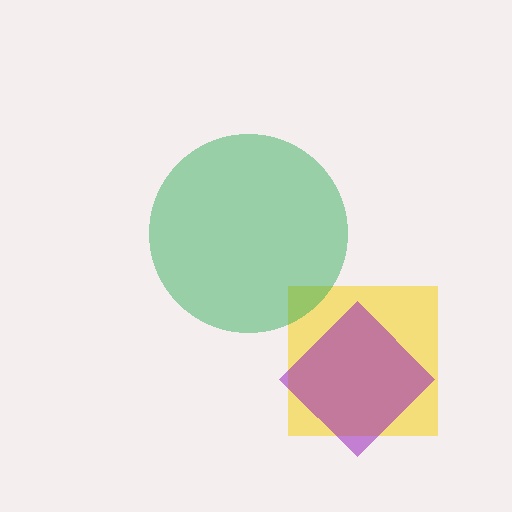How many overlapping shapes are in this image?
There are 3 overlapping shapes in the image.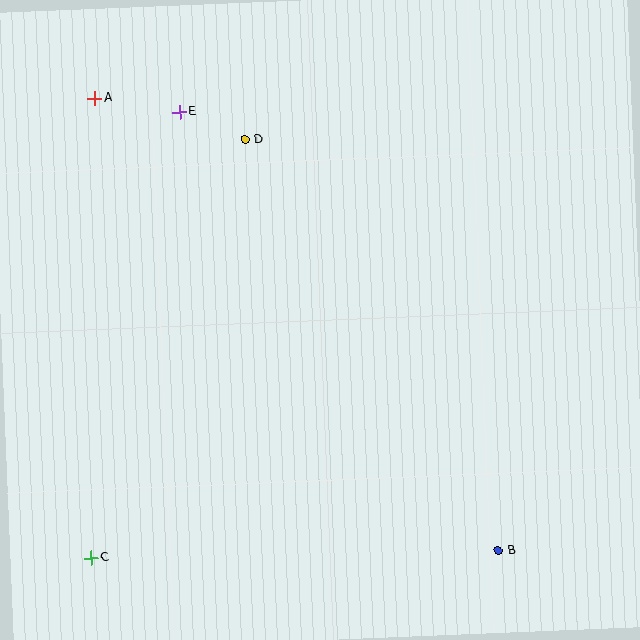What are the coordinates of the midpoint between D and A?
The midpoint between D and A is at (170, 119).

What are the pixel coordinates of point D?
Point D is at (245, 140).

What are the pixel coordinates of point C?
Point C is at (91, 558).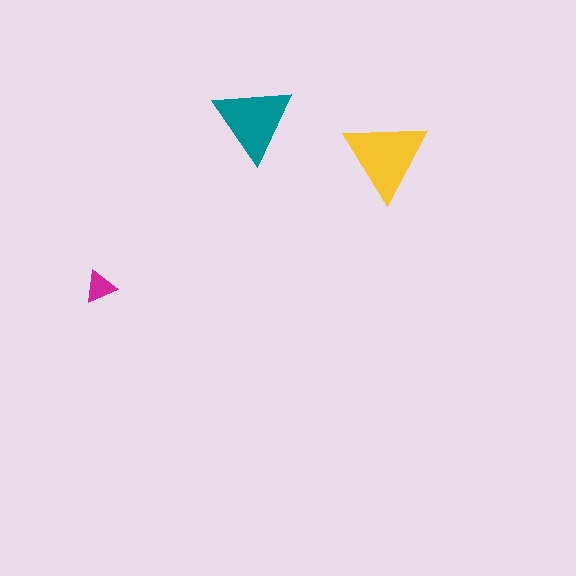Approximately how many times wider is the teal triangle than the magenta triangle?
About 2.5 times wider.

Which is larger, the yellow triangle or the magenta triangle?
The yellow one.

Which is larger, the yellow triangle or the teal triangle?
The yellow one.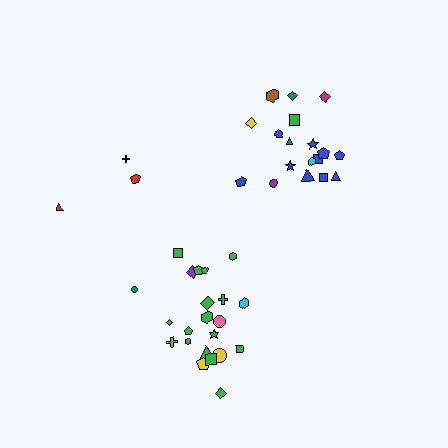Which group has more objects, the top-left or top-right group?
The top-right group.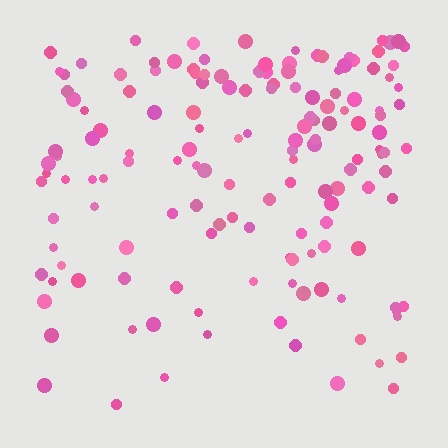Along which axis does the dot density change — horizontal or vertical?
Vertical.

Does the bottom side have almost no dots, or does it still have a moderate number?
Still a moderate number, just noticeably fewer than the top.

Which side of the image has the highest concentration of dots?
The top.